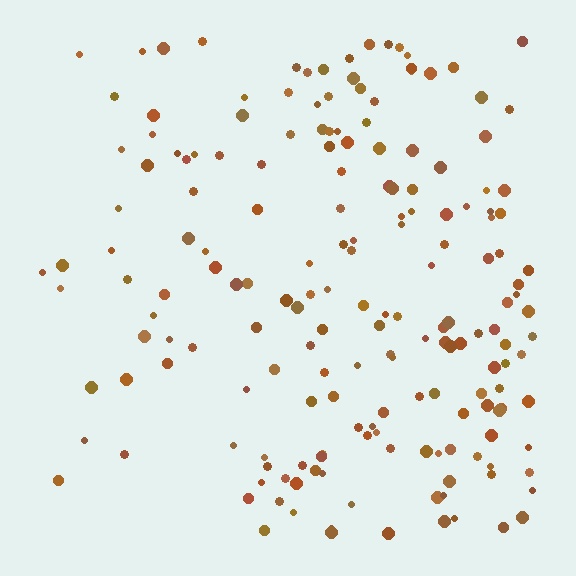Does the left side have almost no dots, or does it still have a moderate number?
Still a moderate number, just noticeably fewer than the right.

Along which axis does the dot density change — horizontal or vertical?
Horizontal.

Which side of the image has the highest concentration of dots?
The right.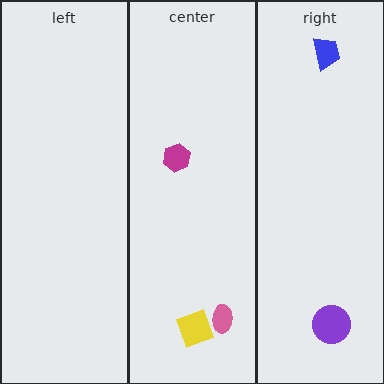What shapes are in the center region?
The magenta hexagon, the pink ellipse, the yellow square.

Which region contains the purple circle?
The right region.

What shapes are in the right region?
The purple circle, the blue trapezoid.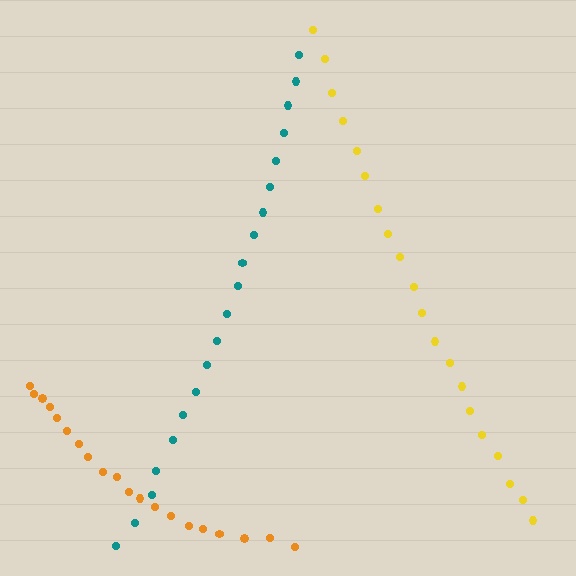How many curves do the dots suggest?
There are 3 distinct paths.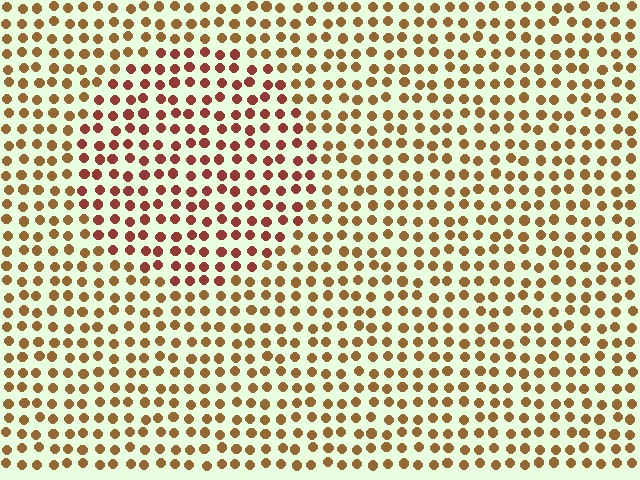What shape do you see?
I see a circle.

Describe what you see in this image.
The image is filled with small brown elements in a uniform arrangement. A circle-shaped region is visible where the elements are tinted to a slightly different hue, forming a subtle color boundary.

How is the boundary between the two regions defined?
The boundary is defined purely by a slight shift in hue (about 30 degrees). Spacing, size, and orientation are identical on both sides.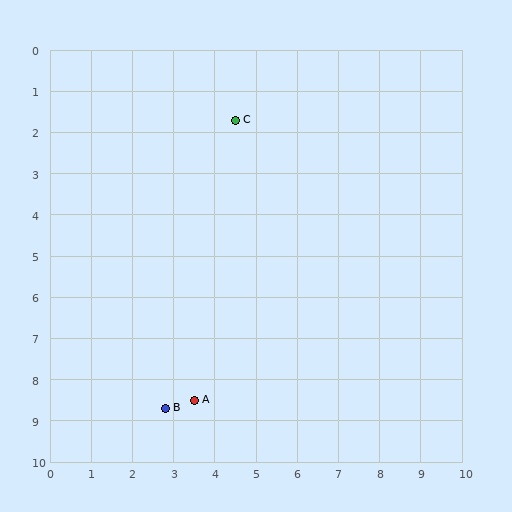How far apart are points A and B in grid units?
Points A and B are about 0.7 grid units apart.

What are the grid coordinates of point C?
Point C is at approximately (4.5, 1.7).